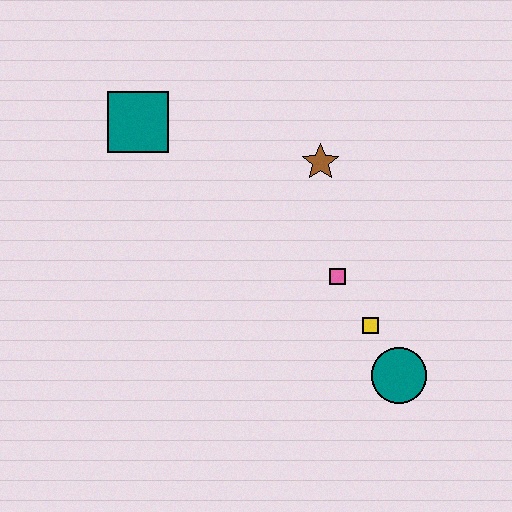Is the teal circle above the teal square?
No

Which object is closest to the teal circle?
The yellow square is closest to the teal circle.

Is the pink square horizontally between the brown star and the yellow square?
Yes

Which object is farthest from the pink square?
The teal square is farthest from the pink square.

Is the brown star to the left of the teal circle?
Yes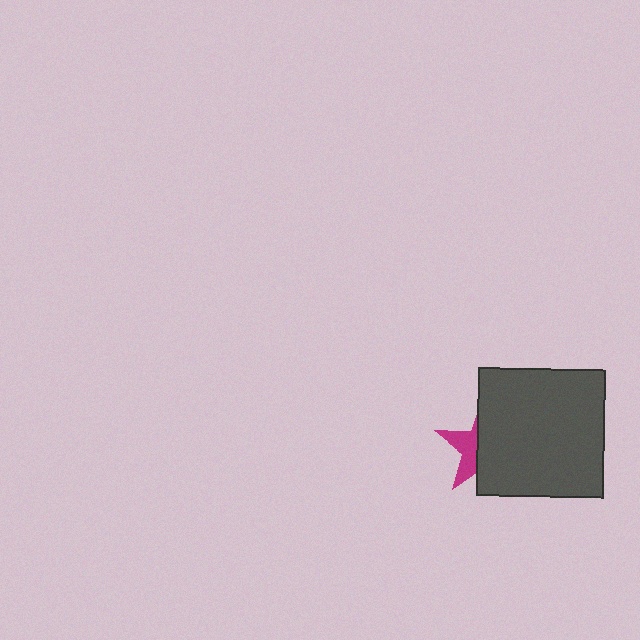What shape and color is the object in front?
The object in front is a dark gray square.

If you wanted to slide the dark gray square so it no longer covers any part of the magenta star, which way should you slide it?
Slide it right — that is the most direct way to separate the two shapes.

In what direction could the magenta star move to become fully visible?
The magenta star could move left. That would shift it out from behind the dark gray square entirely.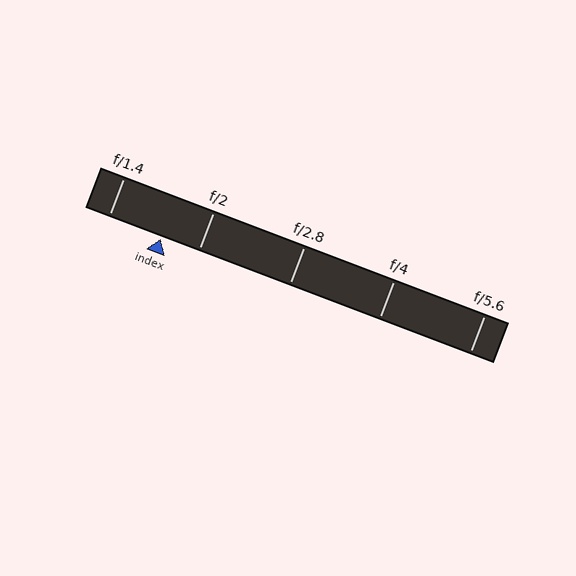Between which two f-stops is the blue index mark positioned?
The index mark is between f/1.4 and f/2.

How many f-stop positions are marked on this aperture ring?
There are 5 f-stop positions marked.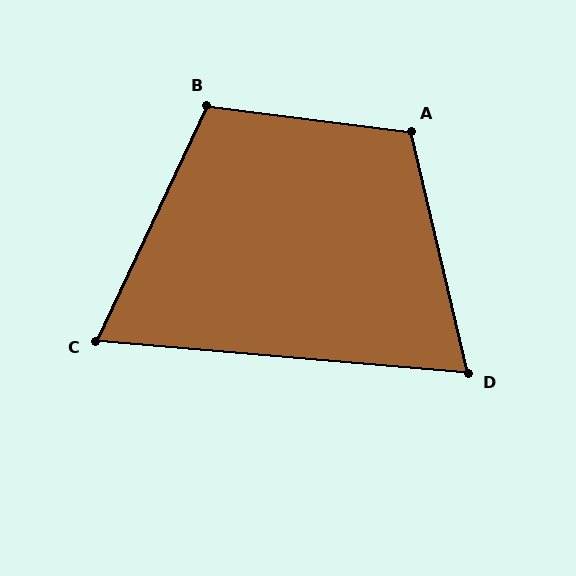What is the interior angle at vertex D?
Approximately 72 degrees (acute).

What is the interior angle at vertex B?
Approximately 108 degrees (obtuse).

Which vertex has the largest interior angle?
A, at approximately 110 degrees.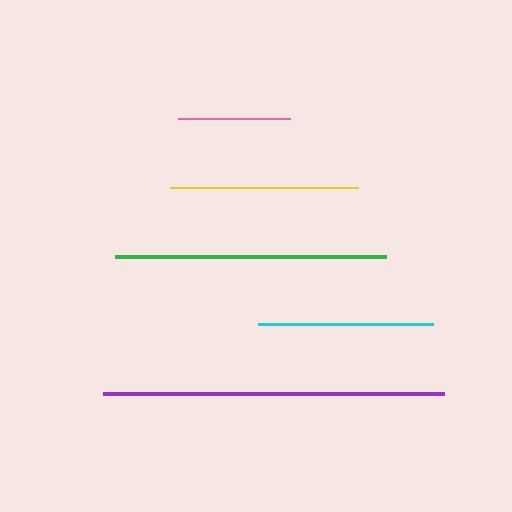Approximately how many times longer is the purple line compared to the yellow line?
The purple line is approximately 1.8 times the length of the yellow line.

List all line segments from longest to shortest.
From longest to shortest: purple, green, yellow, cyan, pink.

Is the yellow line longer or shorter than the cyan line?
The yellow line is longer than the cyan line.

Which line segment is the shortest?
The pink line is the shortest at approximately 112 pixels.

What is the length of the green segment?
The green segment is approximately 272 pixels long.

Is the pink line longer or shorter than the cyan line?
The cyan line is longer than the pink line.